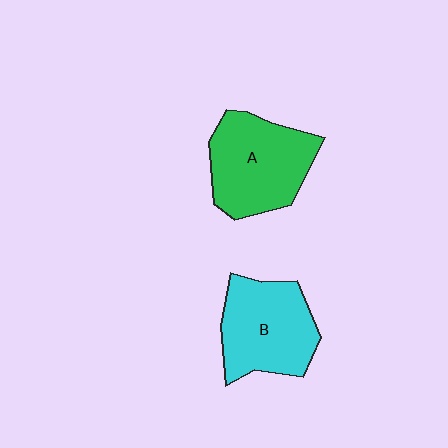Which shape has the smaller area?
Shape B (cyan).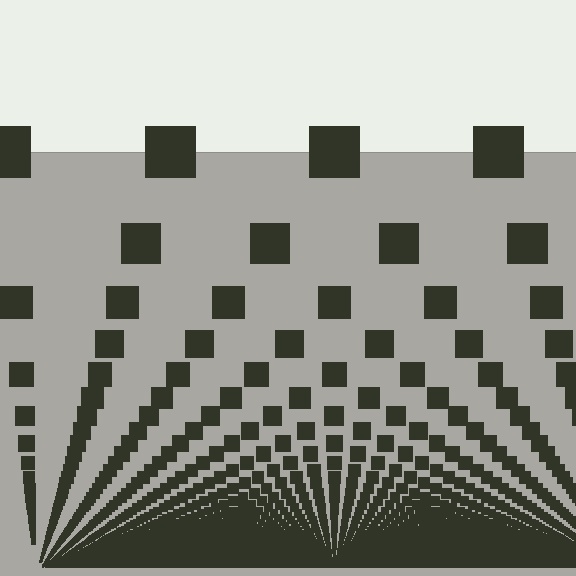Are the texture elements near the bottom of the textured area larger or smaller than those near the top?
Smaller. The gradient is inverted — elements near the bottom are smaller and denser.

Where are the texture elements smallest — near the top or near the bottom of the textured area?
Near the bottom.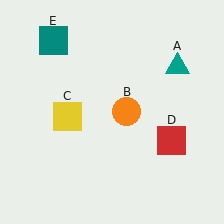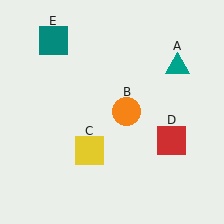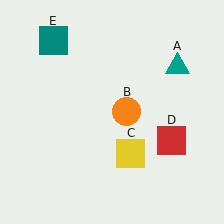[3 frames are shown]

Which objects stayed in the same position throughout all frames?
Teal triangle (object A) and orange circle (object B) and red square (object D) and teal square (object E) remained stationary.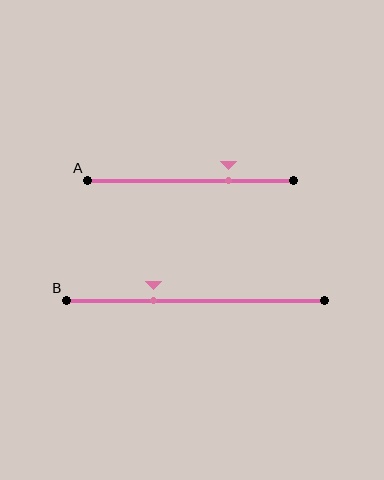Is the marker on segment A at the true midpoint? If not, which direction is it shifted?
No, the marker on segment A is shifted to the right by about 19% of the segment length.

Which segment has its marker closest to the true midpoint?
Segment B has its marker closest to the true midpoint.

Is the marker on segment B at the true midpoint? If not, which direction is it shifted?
No, the marker on segment B is shifted to the left by about 16% of the segment length.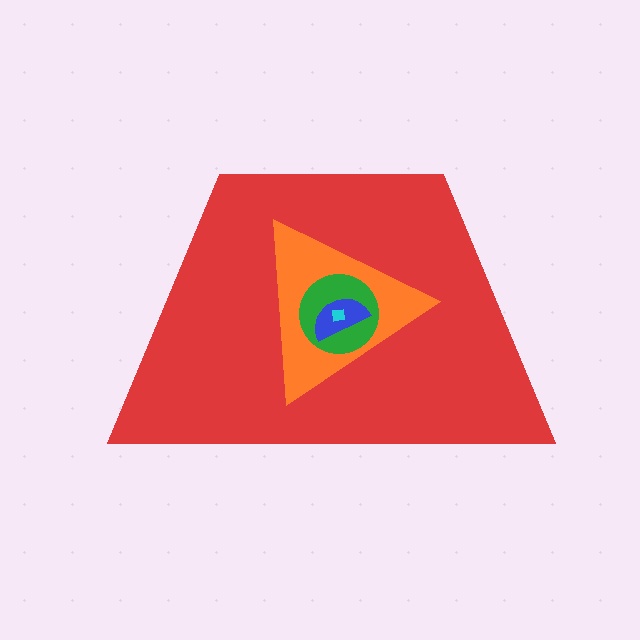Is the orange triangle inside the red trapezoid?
Yes.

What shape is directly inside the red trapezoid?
The orange triangle.